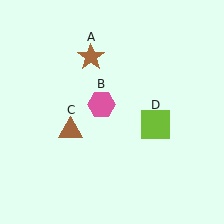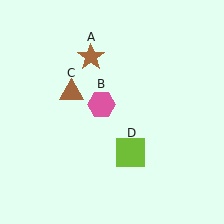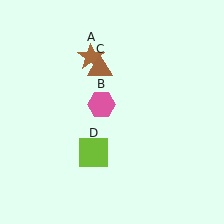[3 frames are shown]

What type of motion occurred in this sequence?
The brown triangle (object C), lime square (object D) rotated clockwise around the center of the scene.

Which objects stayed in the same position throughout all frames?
Brown star (object A) and pink hexagon (object B) remained stationary.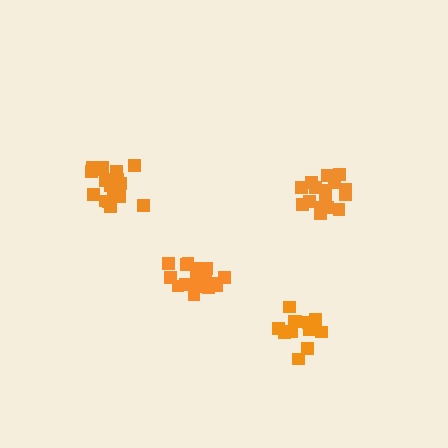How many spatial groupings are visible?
There are 4 spatial groupings.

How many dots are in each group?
Group 1: 19 dots, Group 2: 16 dots, Group 3: 20 dots, Group 4: 14 dots (69 total).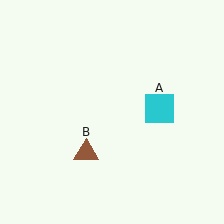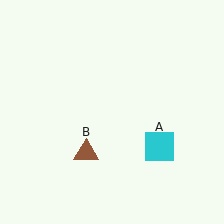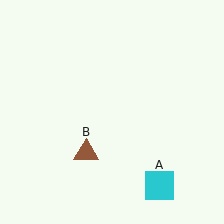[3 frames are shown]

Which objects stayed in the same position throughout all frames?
Brown triangle (object B) remained stationary.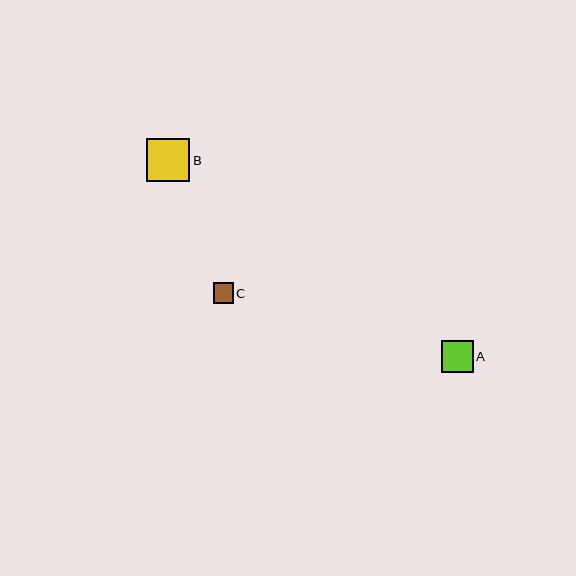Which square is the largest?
Square B is the largest with a size of approximately 43 pixels.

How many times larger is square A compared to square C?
Square A is approximately 1.6 times the size of square C.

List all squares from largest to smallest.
From largest to smallest: B, A, C.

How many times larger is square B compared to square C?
Square B is approximately 2.1 times the size of square C.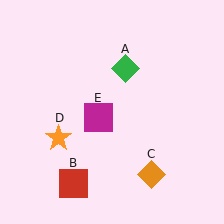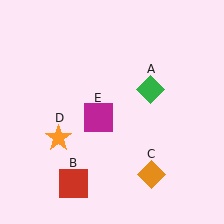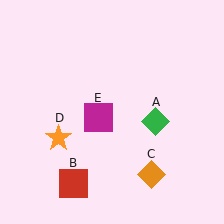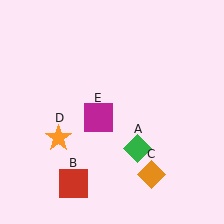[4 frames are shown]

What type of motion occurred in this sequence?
The green diamond (object A) rotated clockwise around the center of the scene.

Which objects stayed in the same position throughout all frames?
Red square (object B) and orange diamond (object C) and orange star (object D) and magenta square (object E) remained stationary.